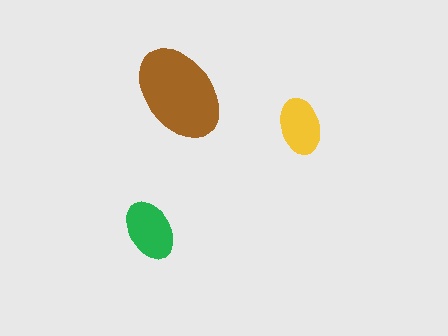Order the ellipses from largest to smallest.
the brown one, the green one, the yellow one.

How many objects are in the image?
There are 3 objects in the image.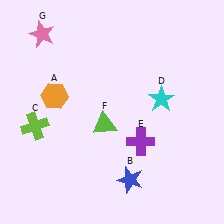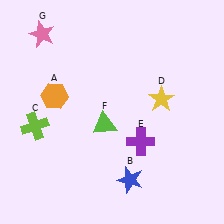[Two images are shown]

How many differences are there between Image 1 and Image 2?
There is 1 difference between the two images.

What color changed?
The star (D) changed from cyan in Image 1 to yellow in Image 2.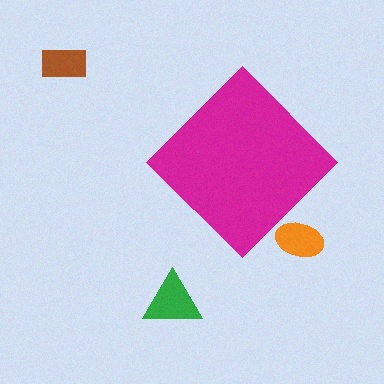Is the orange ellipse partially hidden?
Yes, the orange ellipse is partially hidden behind the magenta diamond.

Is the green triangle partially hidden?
No, the green triangle is fully visible.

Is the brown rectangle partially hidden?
No, the brown rectangle is fully visible.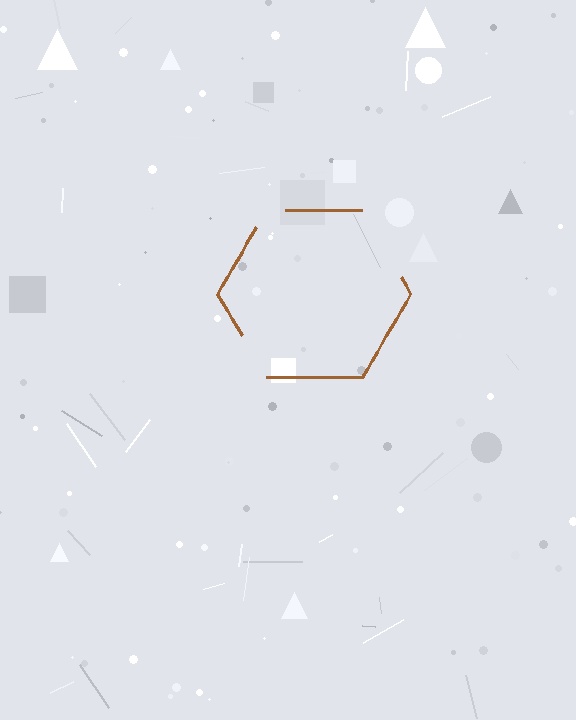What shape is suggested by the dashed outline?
The dashed outline suggests a hexagon.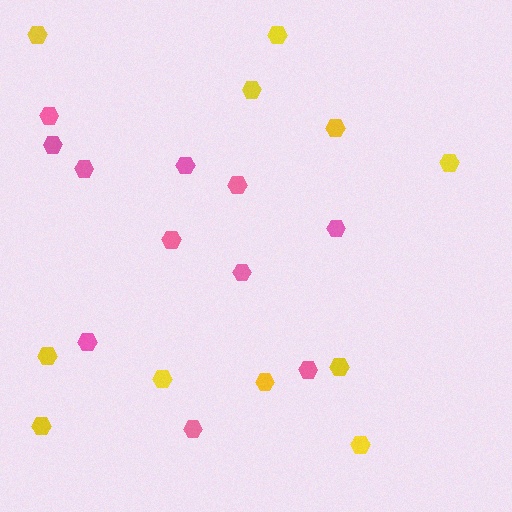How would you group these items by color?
There are 2 groups: one group of yellow hexagons (11) and one group of pink hexagons (11).